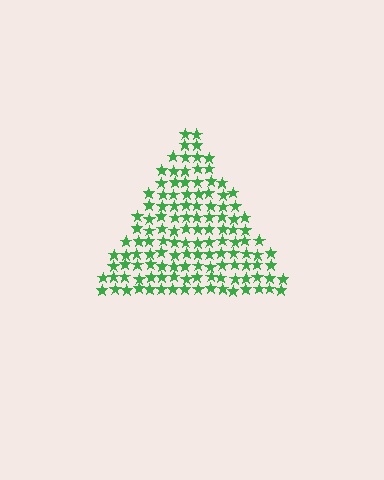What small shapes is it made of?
It is made of small stars.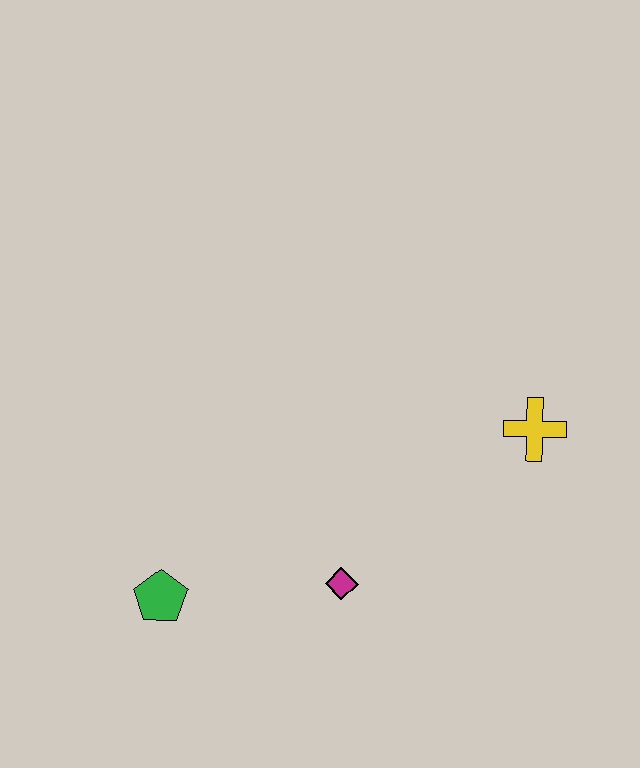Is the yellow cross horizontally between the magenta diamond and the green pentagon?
No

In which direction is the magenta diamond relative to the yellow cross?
The magenta diamond is to the left of the yellow cross.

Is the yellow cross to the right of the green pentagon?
Yes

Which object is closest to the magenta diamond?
The green pentagon is closest to the magenta diamond.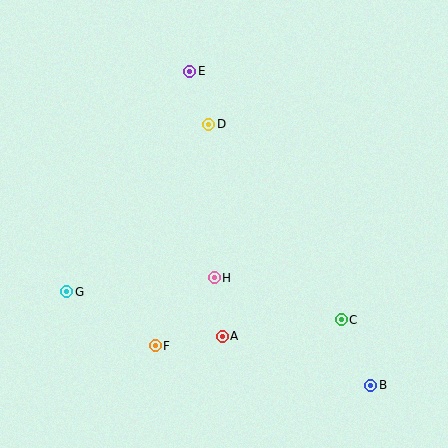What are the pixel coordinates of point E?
Point E is at (190, 71).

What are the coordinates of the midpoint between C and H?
The midpoint between C and H is at (278, 299).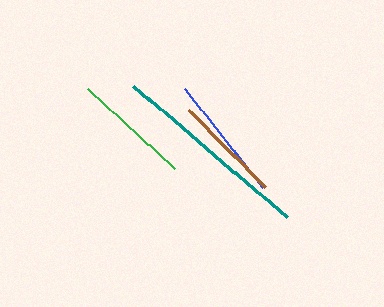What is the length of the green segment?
The green segment is approximately 118 pixels long.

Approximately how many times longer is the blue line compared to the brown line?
The blue line is approximately 1.2 times the length of the brown line.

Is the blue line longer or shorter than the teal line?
The teal line is longer than the blue line.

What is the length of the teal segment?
The teal segment is approximately 202 pixels long.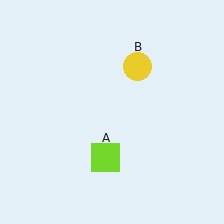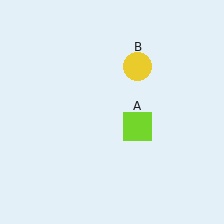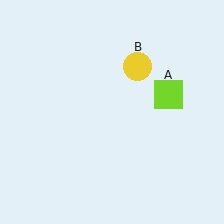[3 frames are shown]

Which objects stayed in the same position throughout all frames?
Yellow circle (object B) remained stationary.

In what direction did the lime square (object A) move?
The lime square (object A) moved up and to the right.